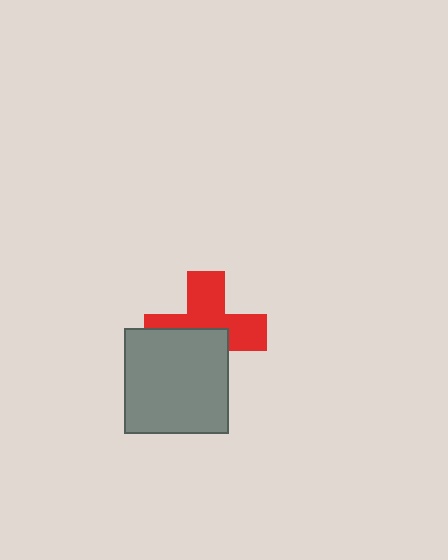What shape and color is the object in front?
The object in front is a gray rectangle.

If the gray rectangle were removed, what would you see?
You would see the complete red cross.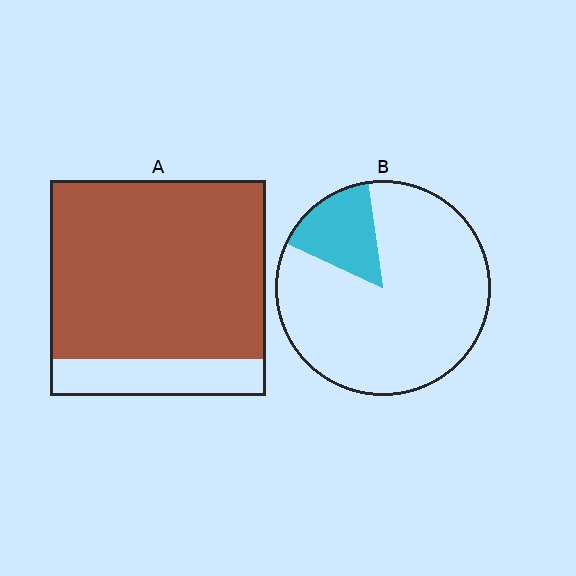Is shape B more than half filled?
No.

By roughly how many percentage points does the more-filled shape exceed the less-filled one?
By roughly 65 percentage points (A over B).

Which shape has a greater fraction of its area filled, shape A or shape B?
Shape A.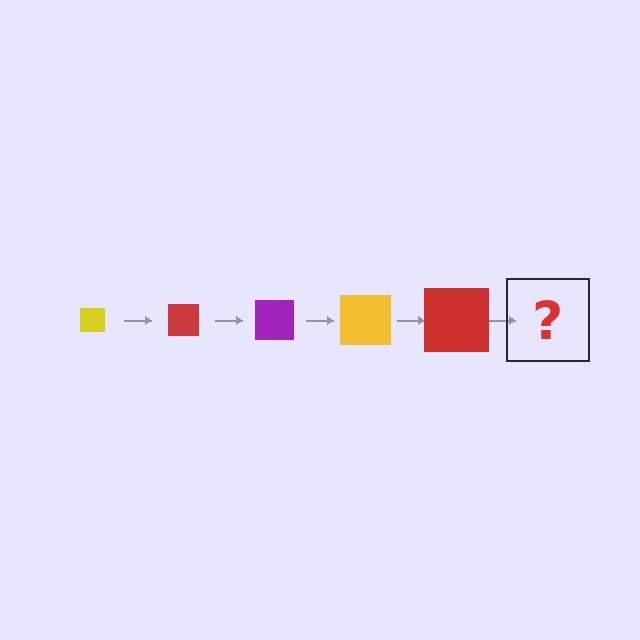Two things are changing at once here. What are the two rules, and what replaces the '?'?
The two rules are that the square grows larger each step and the color cycles through yellow, red, and purple. The '?' should be a purple square, larger than the previous one.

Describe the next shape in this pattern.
It should be a purple square, larger than the previous one.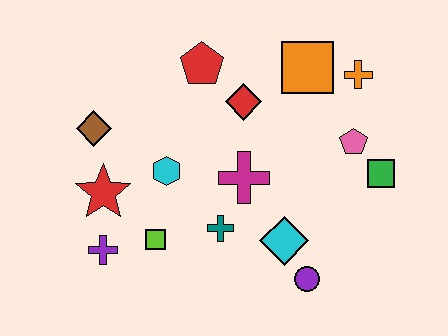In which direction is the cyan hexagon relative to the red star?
The cyan hexagon is to the right of the red star.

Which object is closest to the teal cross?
The magenta cross is closest to the teal cross.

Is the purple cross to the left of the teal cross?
Yes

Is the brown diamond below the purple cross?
No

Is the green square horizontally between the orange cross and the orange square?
No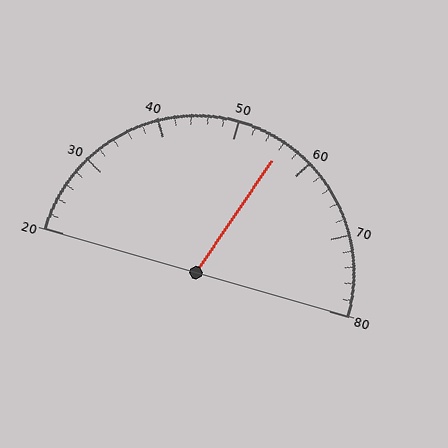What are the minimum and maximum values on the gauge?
The gauge ranges from 20 to 80.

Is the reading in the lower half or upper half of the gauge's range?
The reading is in the upper half of the range (20 to 80).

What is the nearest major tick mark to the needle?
The nearest major tick mark is 60.